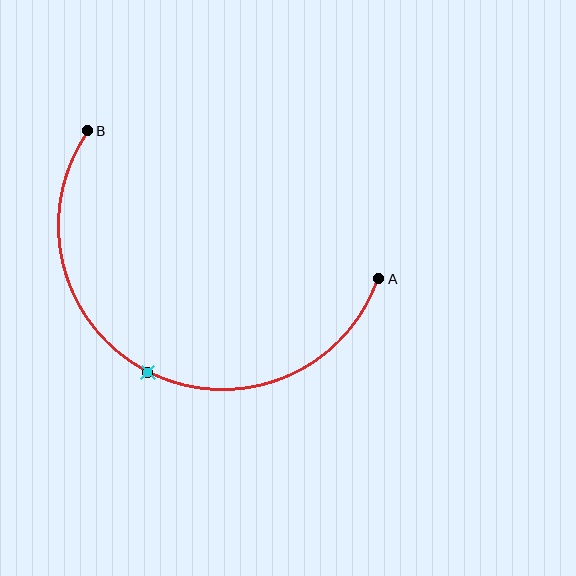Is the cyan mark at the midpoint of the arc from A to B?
Yes. The cyan mark lies on the arc at equal arc-length from both A and B — it is the arc midpoint.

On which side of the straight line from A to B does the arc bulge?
The arc bulges below the straight line connecting A and B.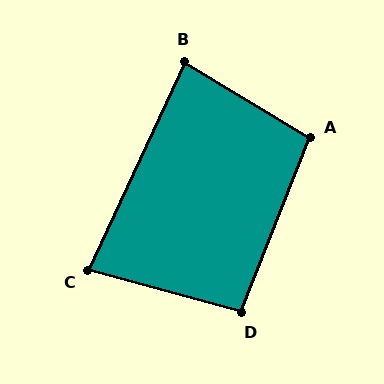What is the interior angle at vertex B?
Approximately 84 degrees (acute).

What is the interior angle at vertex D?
Approximately 96 degrees (obtuse).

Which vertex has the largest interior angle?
A, at approximately 99 degrees.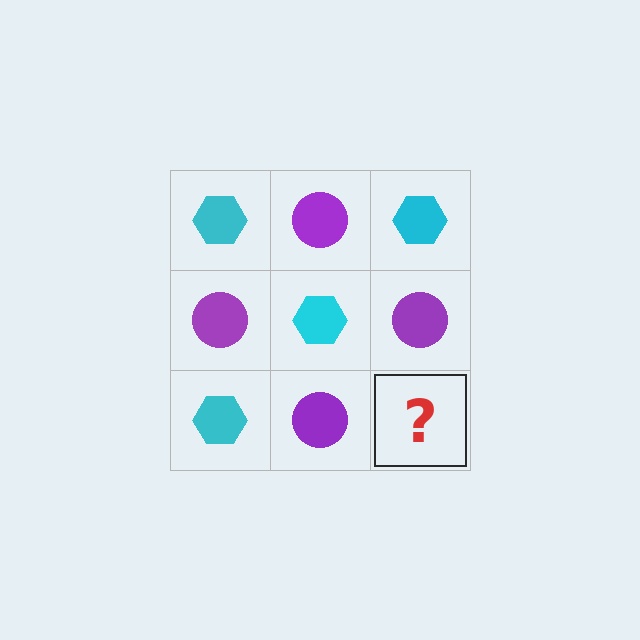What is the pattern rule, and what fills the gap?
The rule is that it alternates cyan hexagon and purple circle in a checkerboard pattern. The gap should be filled with a cyan hexagon.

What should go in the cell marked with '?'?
The missing cell should contain a cyan hexagon.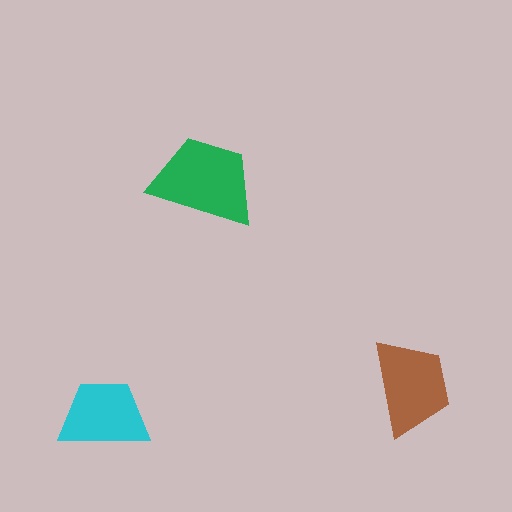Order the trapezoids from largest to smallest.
the green one, the brown one, the cyan one.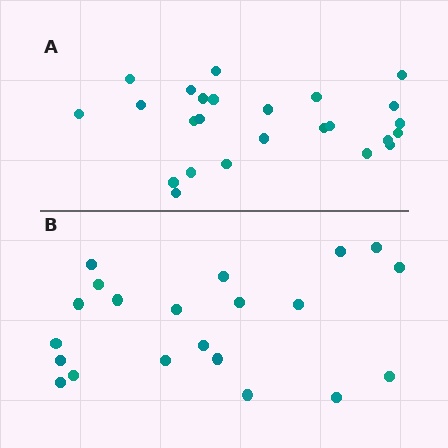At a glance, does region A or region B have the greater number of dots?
Region A (the top region) has more dots.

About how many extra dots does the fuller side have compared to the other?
Region A has about 4 more dots than region B.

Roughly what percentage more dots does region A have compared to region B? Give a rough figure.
About 20% more.